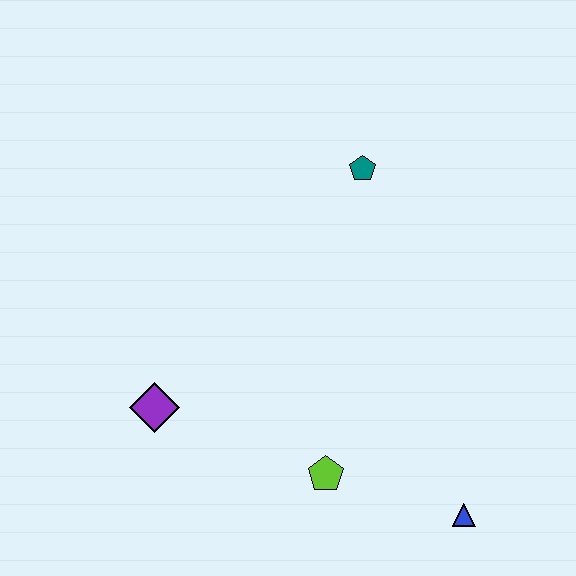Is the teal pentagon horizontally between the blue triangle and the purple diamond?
Yes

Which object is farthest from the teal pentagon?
The blue triangle is farthest from the teal pentagon.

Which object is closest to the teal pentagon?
The lime pentagon is closest to the teal pentagon.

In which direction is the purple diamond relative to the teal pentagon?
The purple diamond is below the teal pentagon.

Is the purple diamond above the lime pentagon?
Yes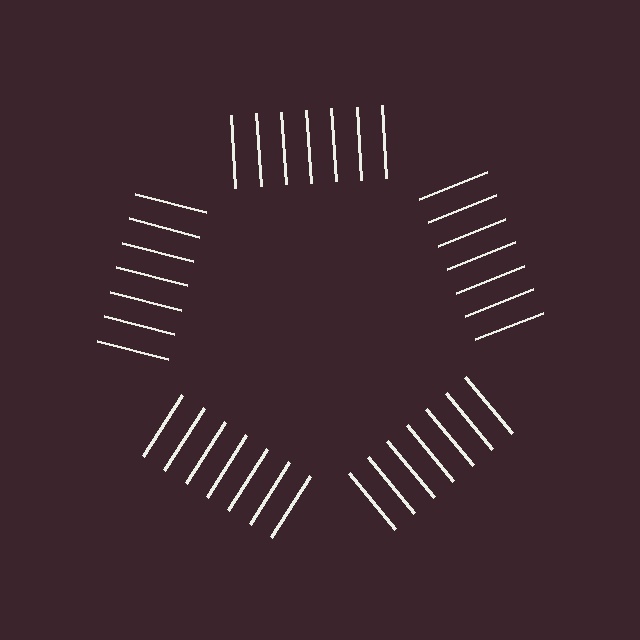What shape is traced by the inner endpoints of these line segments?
An illusory pentagon — the line segments terminate on its edges but no continuous stroke is drawn.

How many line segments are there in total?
35 — 7 along each of the 5 edges.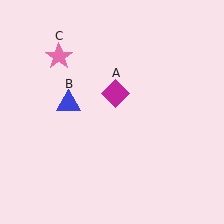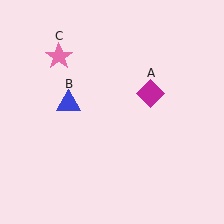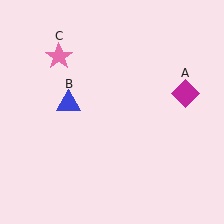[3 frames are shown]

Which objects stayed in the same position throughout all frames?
Blue triangle (object B) and pink star (object C) remained stationary.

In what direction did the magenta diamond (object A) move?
The magenta diamond (object A) moved right.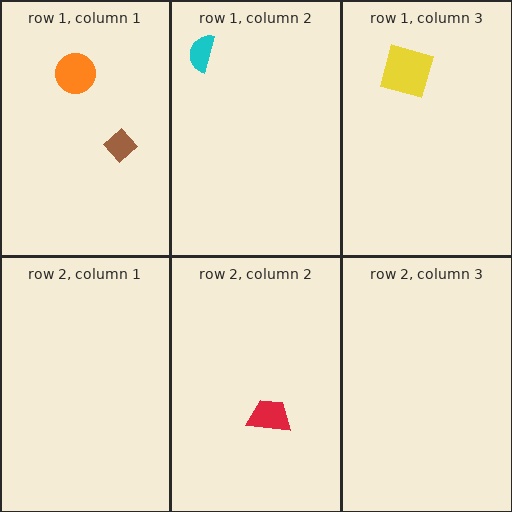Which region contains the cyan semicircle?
The row 1, column 2 region.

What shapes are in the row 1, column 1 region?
The orange circle, the brown diamond.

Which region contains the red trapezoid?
The row 2, column 2 region.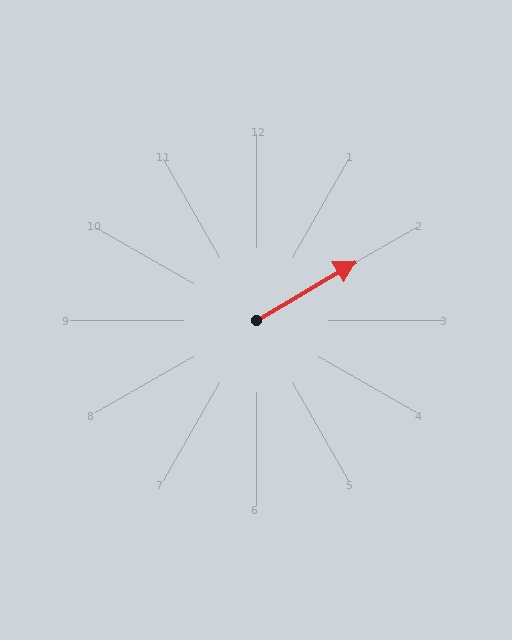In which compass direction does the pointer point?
Northeast.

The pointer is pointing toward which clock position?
Roughly 2 o'clock.